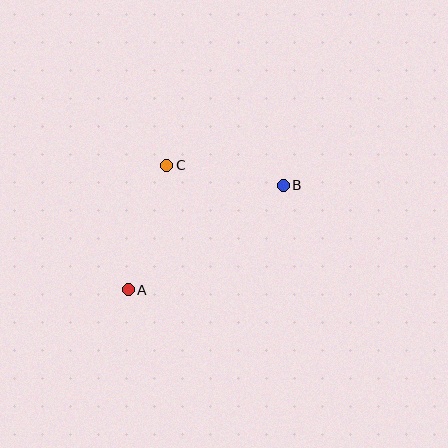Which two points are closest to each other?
Points B and C are closest to each other.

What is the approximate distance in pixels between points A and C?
The distance between A and C is approximately 130 pixels.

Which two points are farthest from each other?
Points A and B are farthest from each other.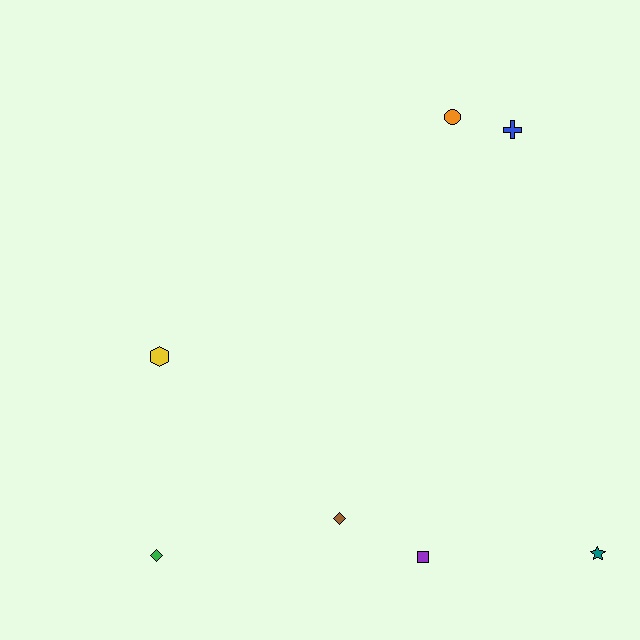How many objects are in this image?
There are 7 objects.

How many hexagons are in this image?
There is 1 hexagon.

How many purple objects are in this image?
There is 1 purple object.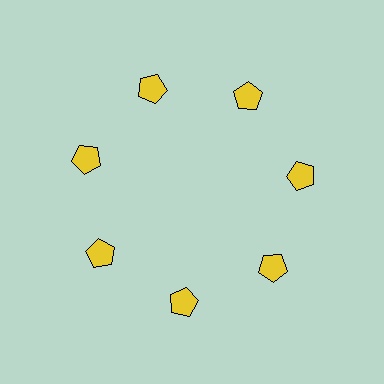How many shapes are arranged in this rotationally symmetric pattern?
There are 7 shapes, arranged in 7 groups of 1.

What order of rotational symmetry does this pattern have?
This pattern has 7-fold rotational symmetry.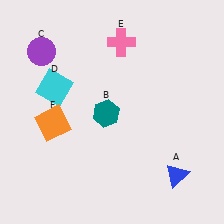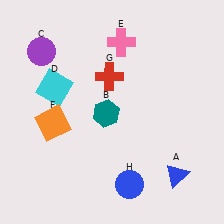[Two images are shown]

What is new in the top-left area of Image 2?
A red cross (G) was added in the top-left area of Image 2.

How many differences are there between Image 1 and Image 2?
There are 2 differences between the two images.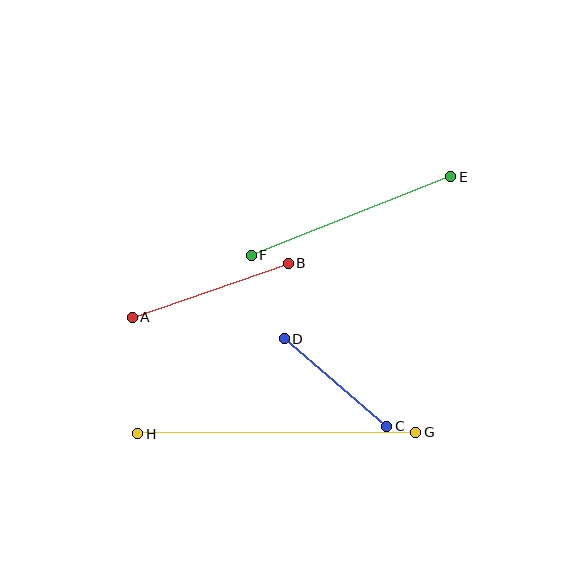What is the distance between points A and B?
The distance is approximately 165 pixels.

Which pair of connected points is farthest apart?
Points G and H are farthest apart.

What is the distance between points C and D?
The distance is approximately 135 pixels.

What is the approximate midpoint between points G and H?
The midpoint is at approximately (277, 433) pixels.